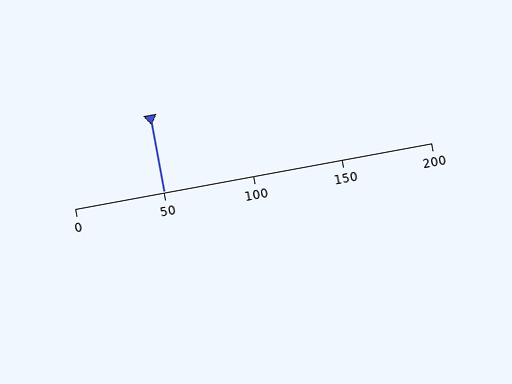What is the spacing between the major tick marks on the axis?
The major ticks are spaced 50 apart.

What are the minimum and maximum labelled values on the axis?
The axis runs from 0 to 200.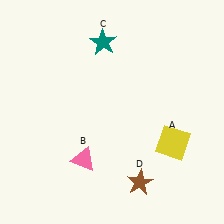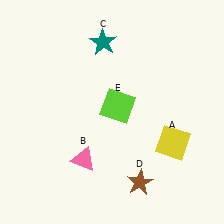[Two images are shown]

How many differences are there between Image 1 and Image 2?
There is 1 difference between the two images.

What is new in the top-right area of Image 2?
A lime square (E) was added in the top-right area of Image 2.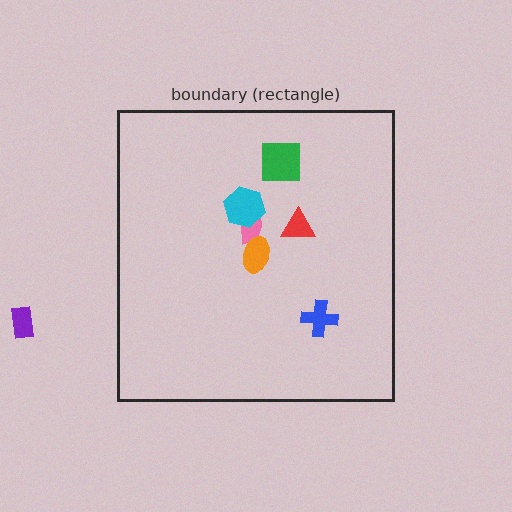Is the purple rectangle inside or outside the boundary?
Outside.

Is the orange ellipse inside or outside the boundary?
Inside.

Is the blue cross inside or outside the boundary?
Inside.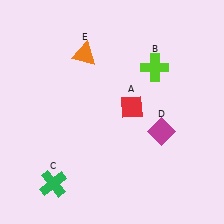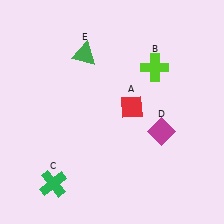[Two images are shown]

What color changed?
The triangle (E) changed from orange in Image 1 to green in Image 2.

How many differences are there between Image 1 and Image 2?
There is 1 difference between the two images.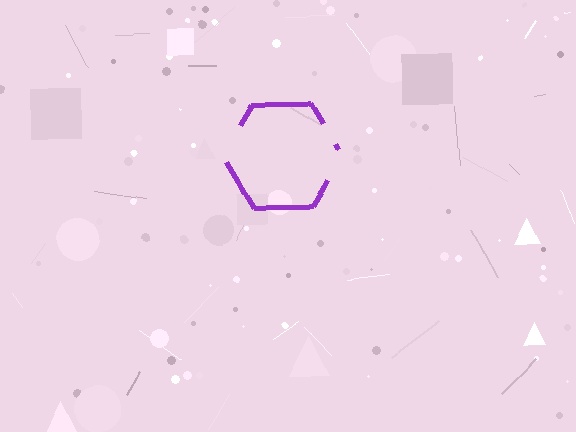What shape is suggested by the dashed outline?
The dashed outline suggests a hexagon.